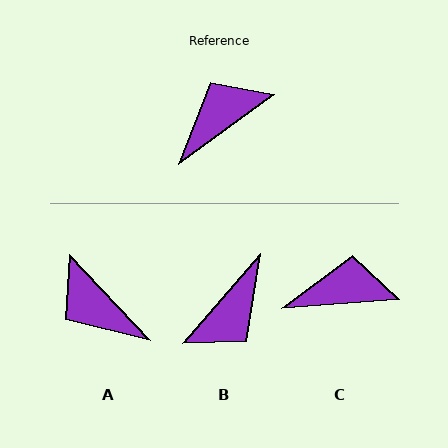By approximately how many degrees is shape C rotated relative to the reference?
Approximately 32 degrees clockwise.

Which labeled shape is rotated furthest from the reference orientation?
B, about 167 degrees away.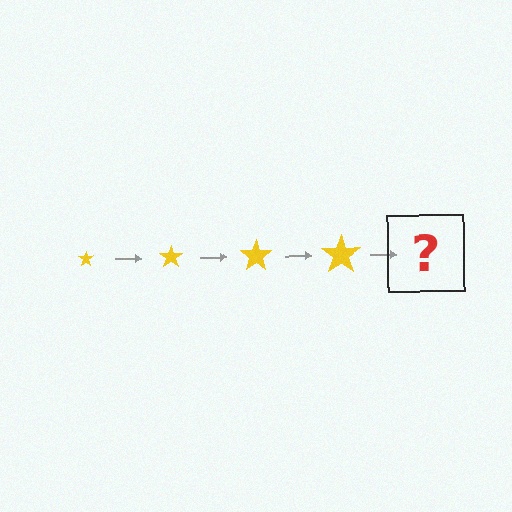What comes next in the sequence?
The next element should be a yellow star, larger than the previous one.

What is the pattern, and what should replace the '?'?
The pattern is that the star gets progressively larger each step. The '?' should be a yellow star, larger than the previous one.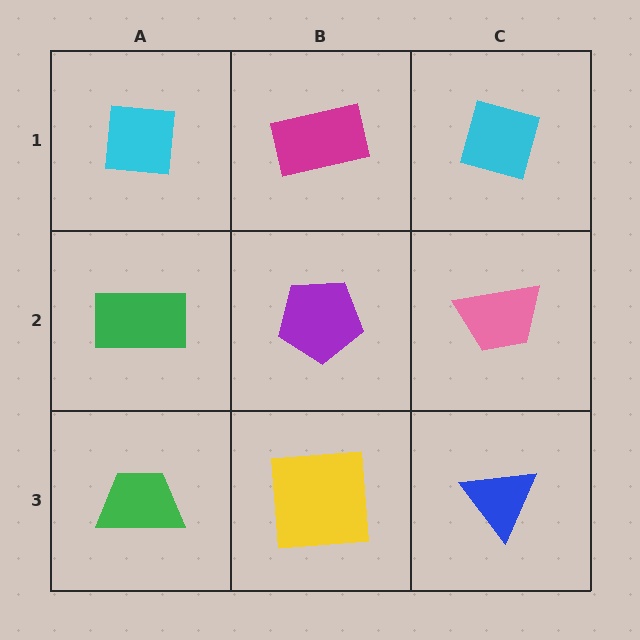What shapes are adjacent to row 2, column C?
A cyan diamond (row 1, column C), a blue triangle (row 3, column C), a purple pentagon (row 2, column B).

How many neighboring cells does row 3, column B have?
3.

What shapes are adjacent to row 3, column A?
A green rectangle (row 2, column A), a yellow square (row 3, column B).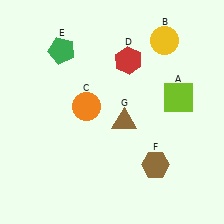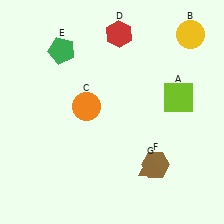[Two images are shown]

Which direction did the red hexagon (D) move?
The red hexagon (D) moved up.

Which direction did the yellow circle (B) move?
The yellow circle (B) moved right.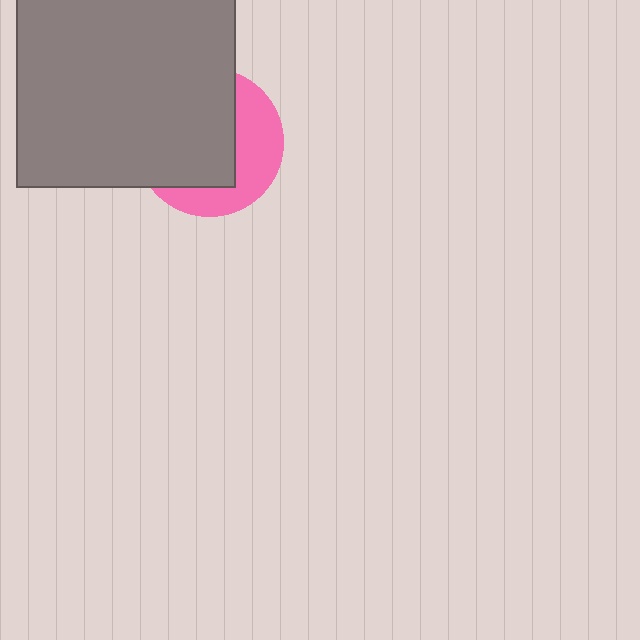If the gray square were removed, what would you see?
You would see the complete pink circle.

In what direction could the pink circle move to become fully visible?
The pink circle could move right. That would shift it out from behind the gray square entirely.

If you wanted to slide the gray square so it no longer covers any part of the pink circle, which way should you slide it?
Slide it left — that is the most direct way to separate the two shapes.